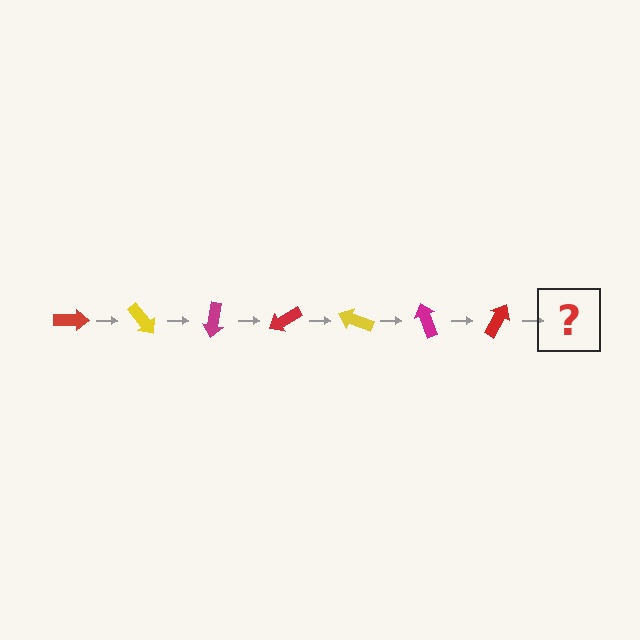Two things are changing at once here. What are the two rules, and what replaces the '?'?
The two rules are that it rotates 50 degrees each step and the color cycles through red, yellow, and magenta. The '?' should be a yellow arrow, rotated 350 degrees from the start.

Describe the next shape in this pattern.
It should be a yellow arrow, rotated 350 degrees from the start.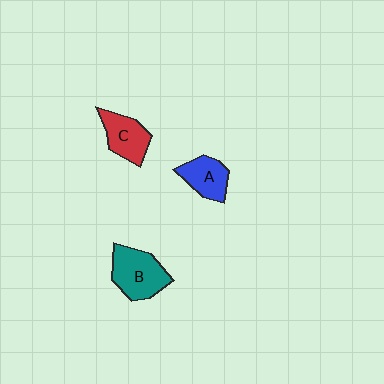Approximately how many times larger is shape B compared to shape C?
Approximately 1.3 times.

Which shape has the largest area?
Shape B (teal).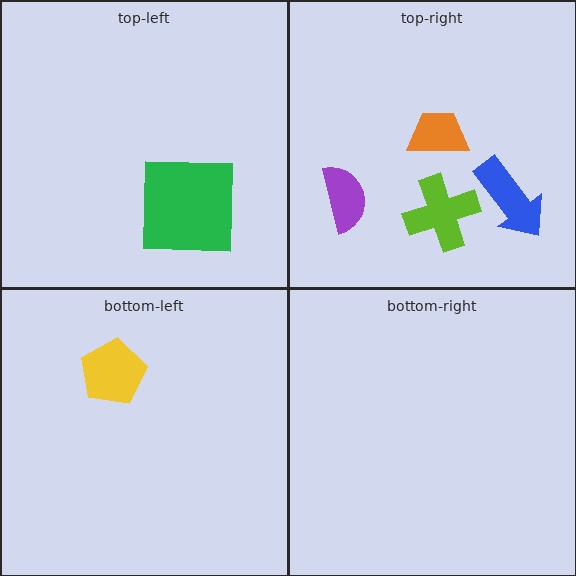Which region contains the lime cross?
The top-right region.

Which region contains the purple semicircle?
The top-right region.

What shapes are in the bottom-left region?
The yellow pentagon.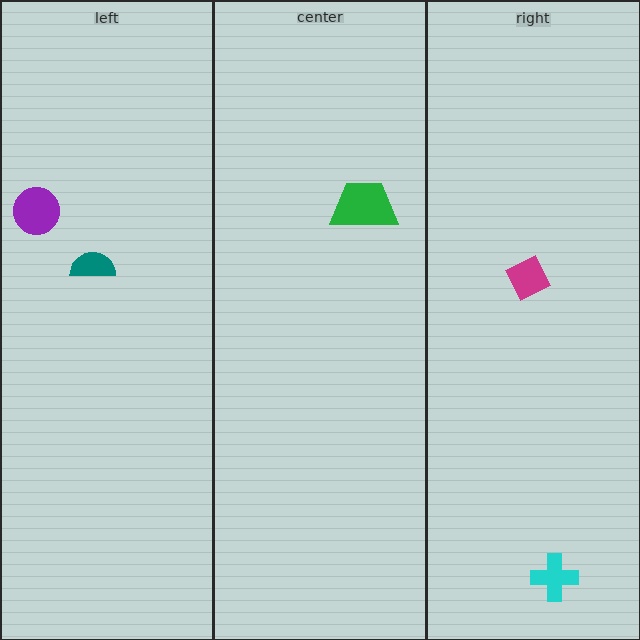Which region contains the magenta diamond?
The right region.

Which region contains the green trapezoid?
The center region.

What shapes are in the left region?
The teal semicircle, the purple circle.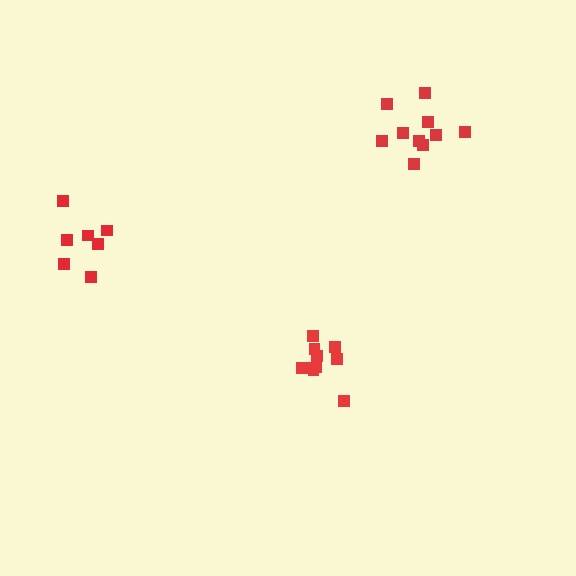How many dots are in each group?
Group 1: 10 dots, Group 2: 7 dots, Group 3: 10 dots (27 total).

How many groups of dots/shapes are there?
There are 3 groups.